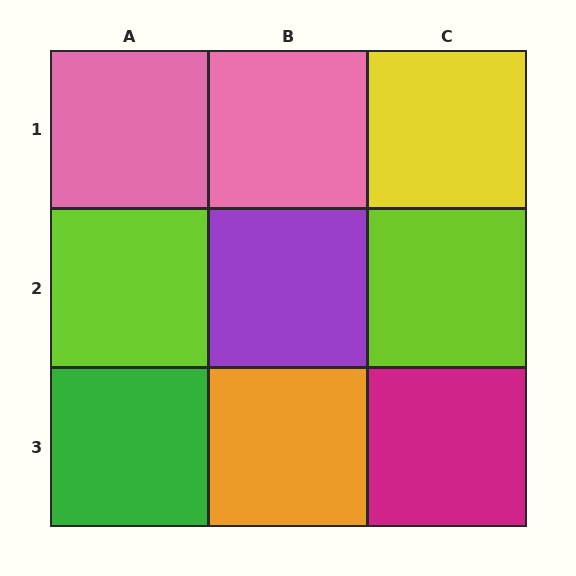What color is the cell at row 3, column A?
Green.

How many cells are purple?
1 cell is purple.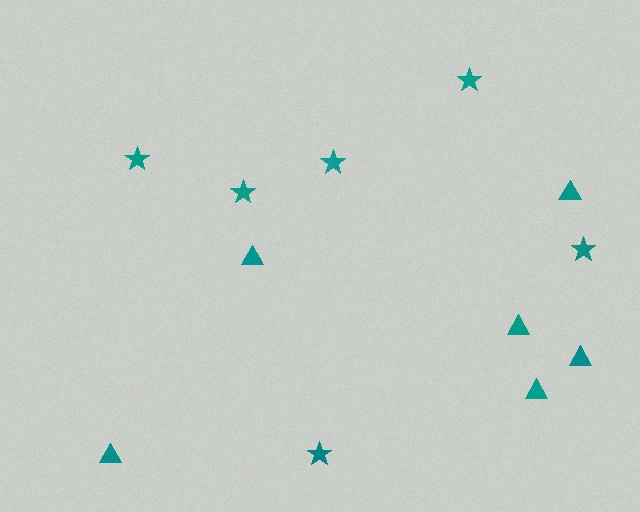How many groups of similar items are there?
There are 2 groups: one group of triangles (6) and one group of stars (6).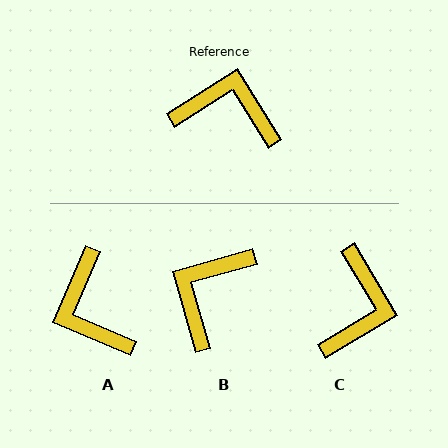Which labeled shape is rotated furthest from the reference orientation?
A, about 124 degrees away.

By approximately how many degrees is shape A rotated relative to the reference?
Approximately 124 degrees counter-clockwise.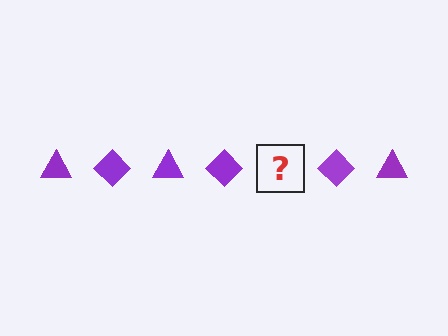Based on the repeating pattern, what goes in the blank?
The blank should be a purple triangle.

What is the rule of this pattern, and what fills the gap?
The rule is that the pattern cycles through triangle, diamond shapes in purple. The gap should be filled with a purple triangle.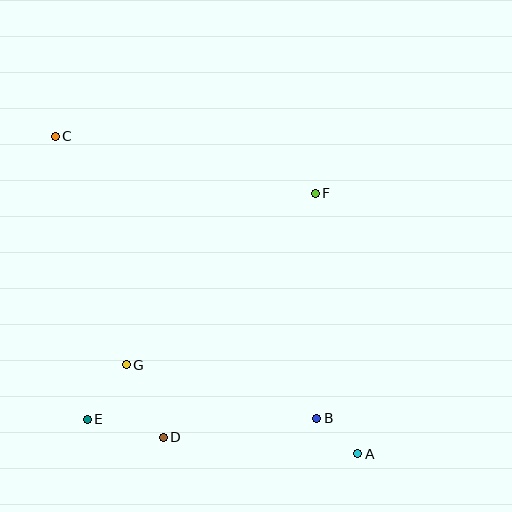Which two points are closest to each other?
Points A and B are closest to each other.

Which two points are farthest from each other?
Points A and C are farthest from each other.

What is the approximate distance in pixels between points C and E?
The distance between C and E is approximately 284 pixels.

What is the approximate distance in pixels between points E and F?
The distance between E and F is approximately 321 pixels.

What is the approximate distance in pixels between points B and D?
The distance between B and D is approximately 155 pixels.